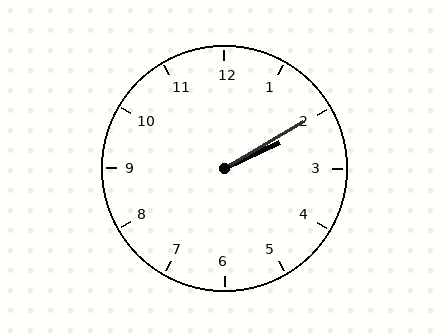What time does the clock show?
2:10.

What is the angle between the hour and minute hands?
Approximately 5 degrees.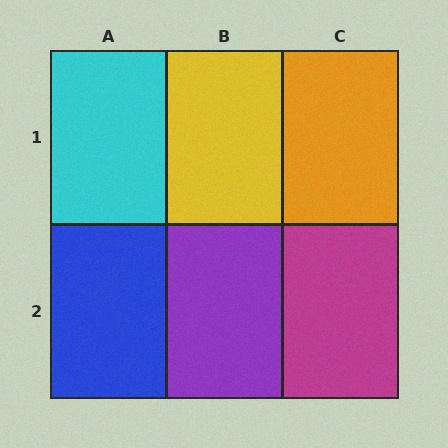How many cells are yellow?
1 cell is yellow.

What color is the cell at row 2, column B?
Purple.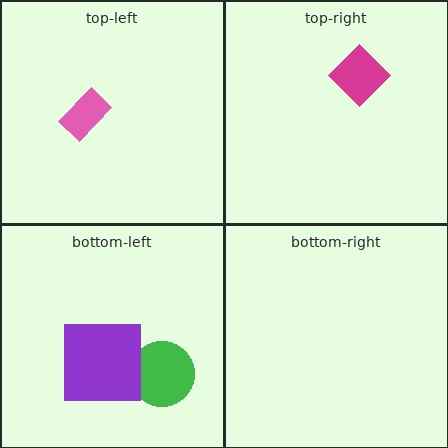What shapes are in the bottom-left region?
The green circle, the purple square.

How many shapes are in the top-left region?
1.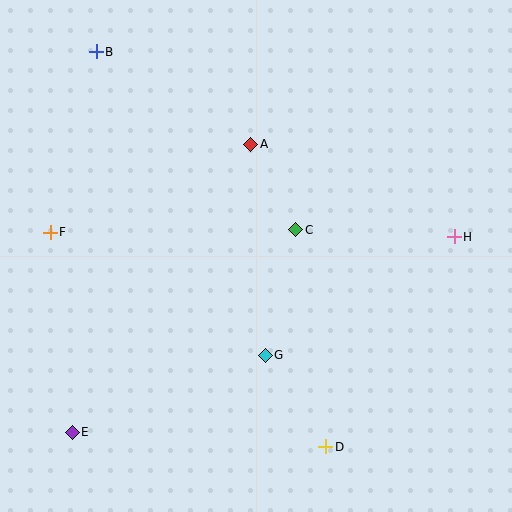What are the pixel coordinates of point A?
Point A is at (251, 145).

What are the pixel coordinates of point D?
Point D is at (326, 447).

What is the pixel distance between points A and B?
The distance between A and B is 180 pixels.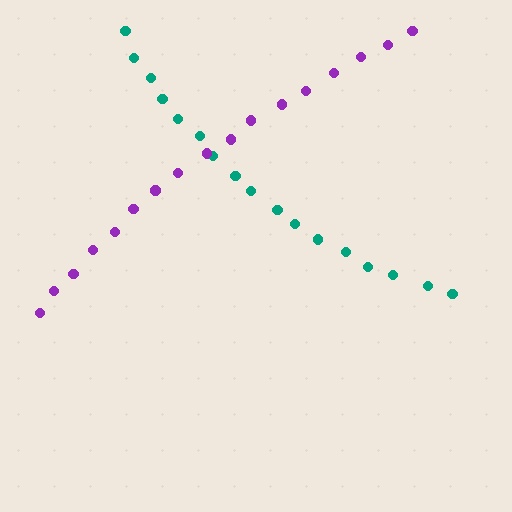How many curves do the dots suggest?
There are 2 distinct paths.